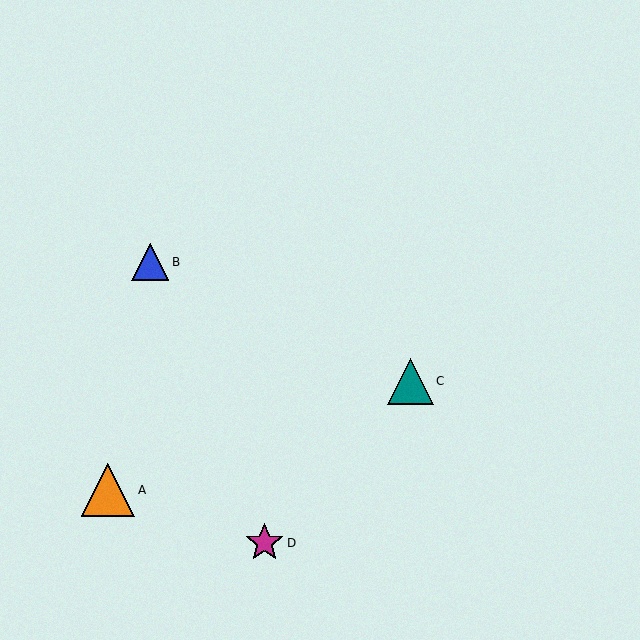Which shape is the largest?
The orange triangle (labeled A) is the largest.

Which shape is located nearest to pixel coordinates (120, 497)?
The orange triangle (labeled A) at (108, 490) is nearest to that location.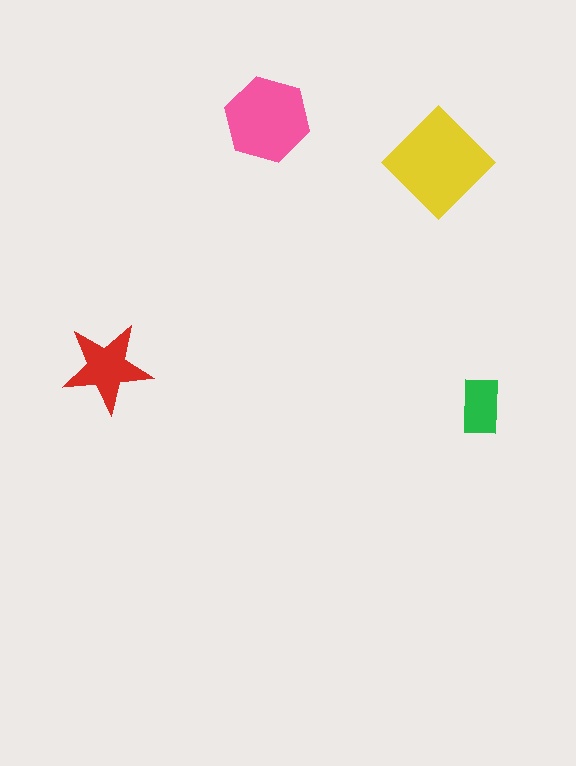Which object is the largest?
The yellow diamond.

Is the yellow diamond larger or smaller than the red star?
Larger.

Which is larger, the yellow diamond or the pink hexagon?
The yellow diamond.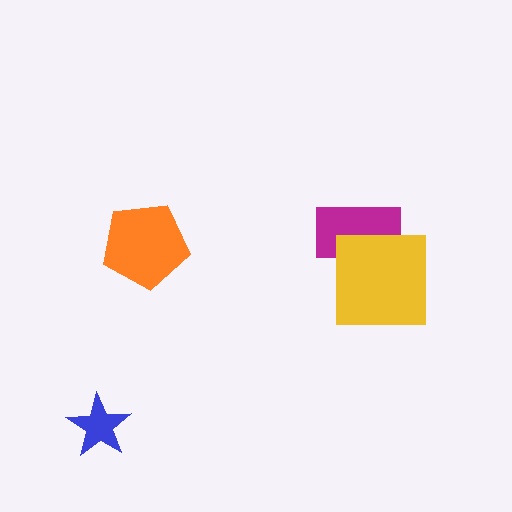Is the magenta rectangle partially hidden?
Yes, it is partially covered by another shape.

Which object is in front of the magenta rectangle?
The yellow square is in front of the magenta rectangle.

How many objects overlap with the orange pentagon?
0 objects overlap with the orange pentagon.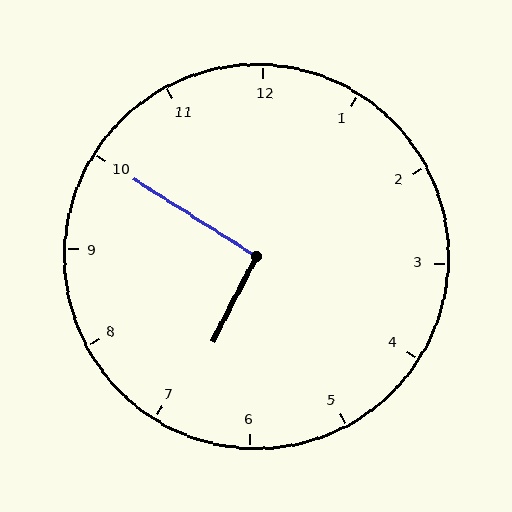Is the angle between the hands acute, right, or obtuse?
It is right.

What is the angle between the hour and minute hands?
Approximately 95 degrees.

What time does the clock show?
6:50.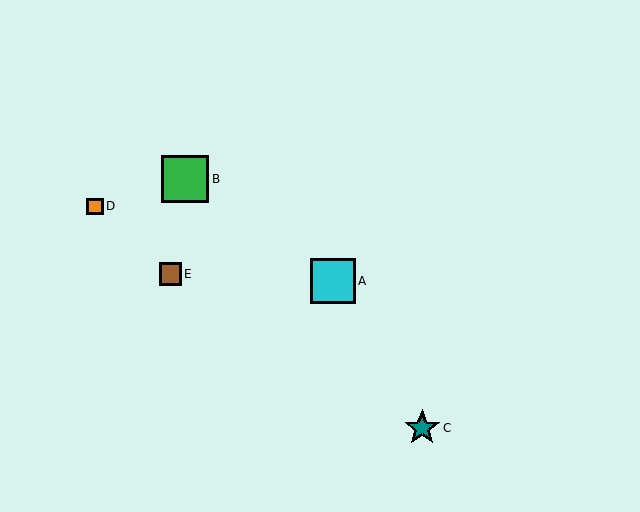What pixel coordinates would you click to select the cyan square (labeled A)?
Click at (333, 281) to select the cyan square A.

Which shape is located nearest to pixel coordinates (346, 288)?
The cyan square (labeled A) at (333, 281) is nearest to that location.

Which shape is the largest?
The green square (labeled B) is the largest.